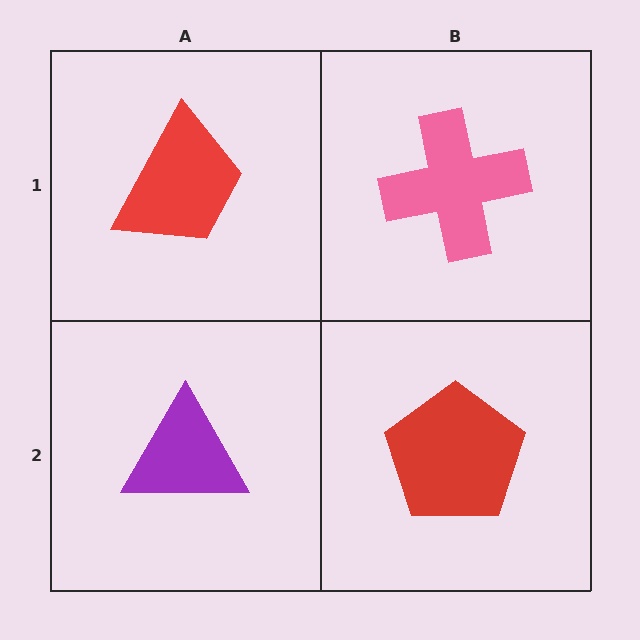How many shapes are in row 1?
2 shapes.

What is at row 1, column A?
A red trapezoid.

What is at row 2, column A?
A purple triangle.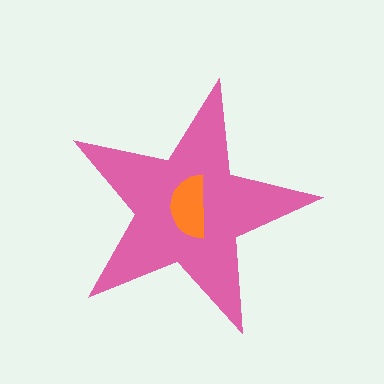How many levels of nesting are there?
2.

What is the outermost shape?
The pink star.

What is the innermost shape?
The orange semicircle.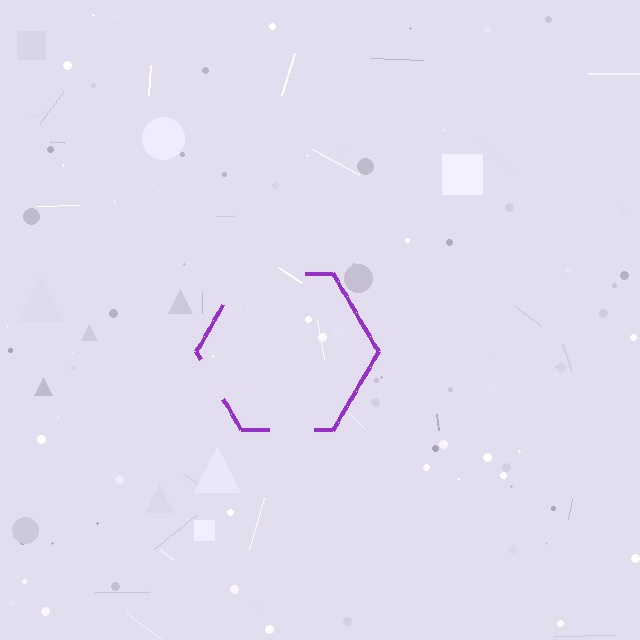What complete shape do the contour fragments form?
The contour fragments form a hexagon.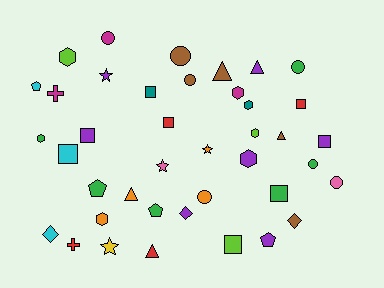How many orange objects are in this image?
There are 4 orange objects.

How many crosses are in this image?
There are 2 crosses.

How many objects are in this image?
There are 40 objects.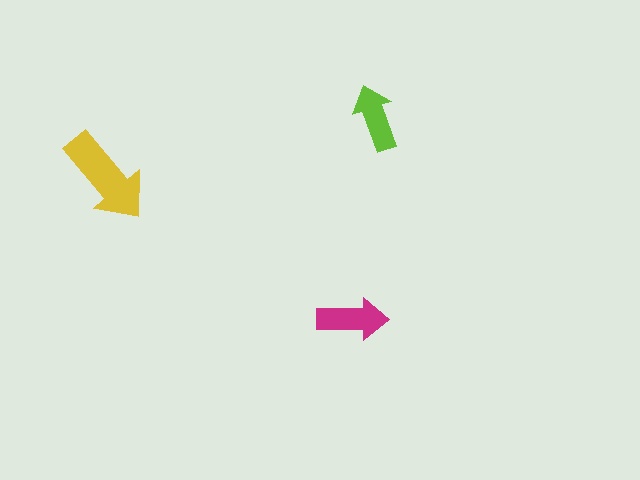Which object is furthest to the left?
The yellow arrow is leftmost.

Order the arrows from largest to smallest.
the yellow one, the magenta one, the lime one.